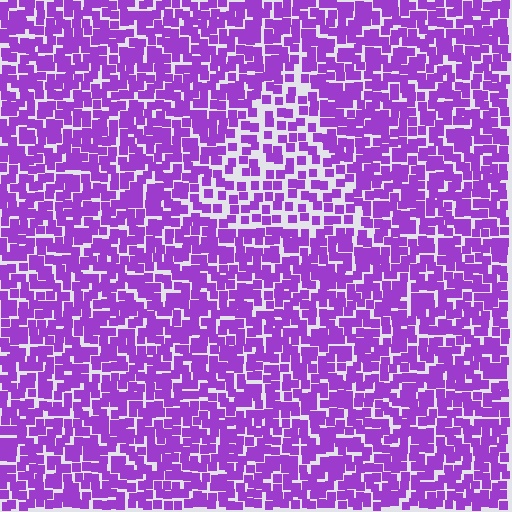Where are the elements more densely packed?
The elements are more densely packed outside the triangle boundary.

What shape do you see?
I see a triangle.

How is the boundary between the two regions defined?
The boundary is defined by a change in element density (approximately 1.7x ratio). All elements are the same color, size, and shape.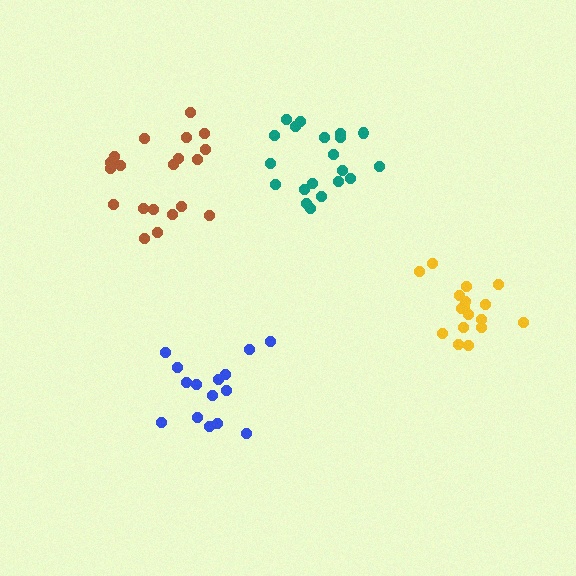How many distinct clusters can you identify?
There are 4 distinct clusters.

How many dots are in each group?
Group 1: 20 dots, Group 2: 15 dots, Group 3: 17 dots, Group 4: 20 dots (72 total).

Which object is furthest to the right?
The yellow cluster is rightmost.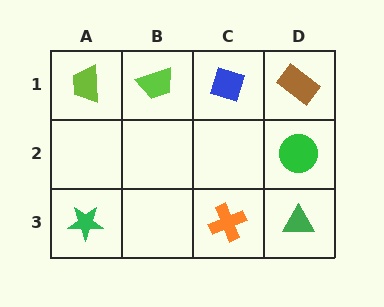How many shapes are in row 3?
3 shapes.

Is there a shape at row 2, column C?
No, that cell is empty.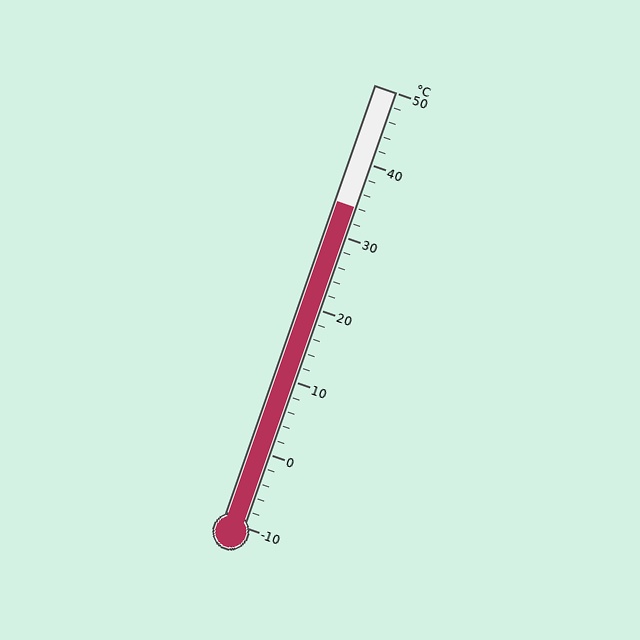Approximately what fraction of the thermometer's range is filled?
The thermometer is filled to approximately 75% of its range.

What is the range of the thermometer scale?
The thermometer scale ranges from -10°C to 50°C.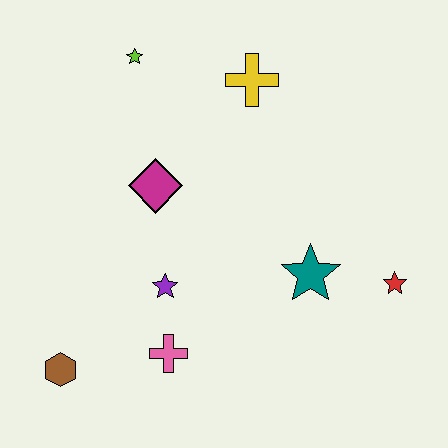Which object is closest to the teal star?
The red star is closest to the teal star.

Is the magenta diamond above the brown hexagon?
Yes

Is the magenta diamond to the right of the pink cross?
No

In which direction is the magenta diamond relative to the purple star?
The magenta diamond is above the purple star.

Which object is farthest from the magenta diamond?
The red star is farthest from the magenta diamond.